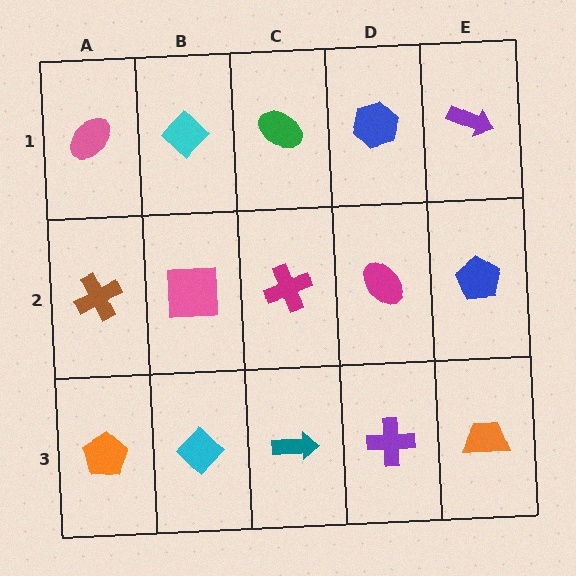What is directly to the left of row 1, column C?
A cyan diamond.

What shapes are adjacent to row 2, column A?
A pink ellipse (row 1, column A), an orange pentagon (row 3, column A), a pink square (row 2, column B).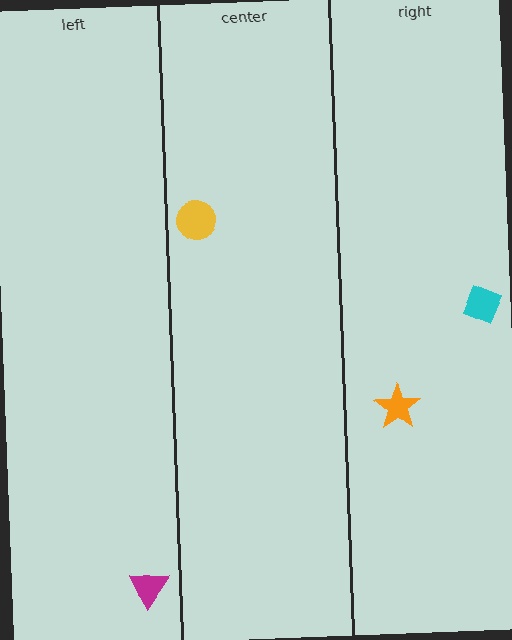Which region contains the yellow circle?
The center region.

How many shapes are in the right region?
2.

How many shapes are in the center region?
1.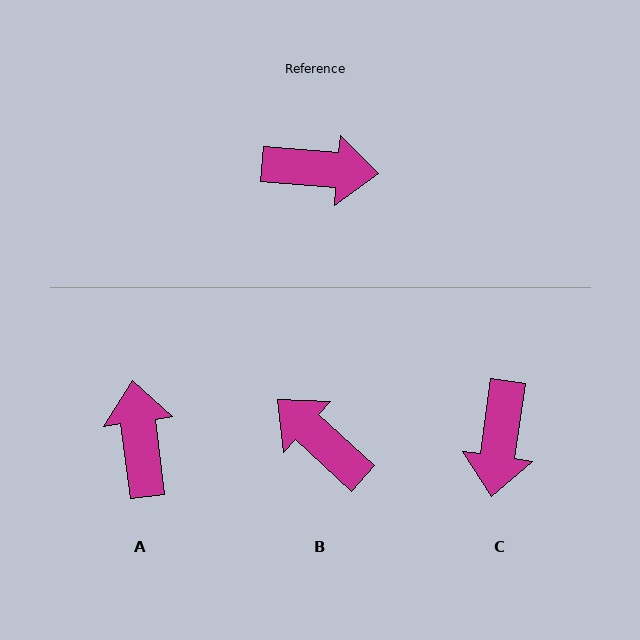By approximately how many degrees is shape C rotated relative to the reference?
Approximately 93 degrees clockwise.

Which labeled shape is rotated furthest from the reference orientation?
B, about 142 degrees away.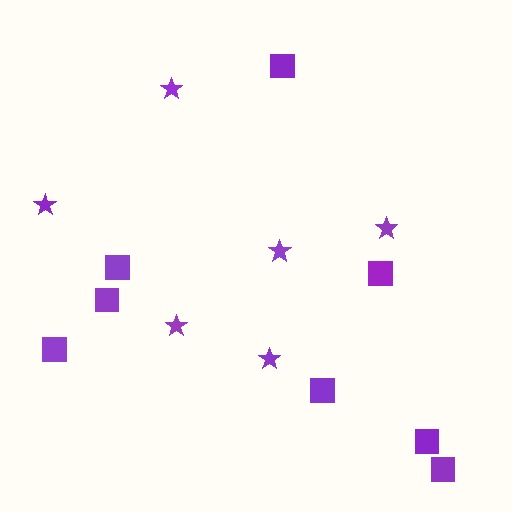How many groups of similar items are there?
There are 2 groups: one group of stars (6) and one group of squares (8).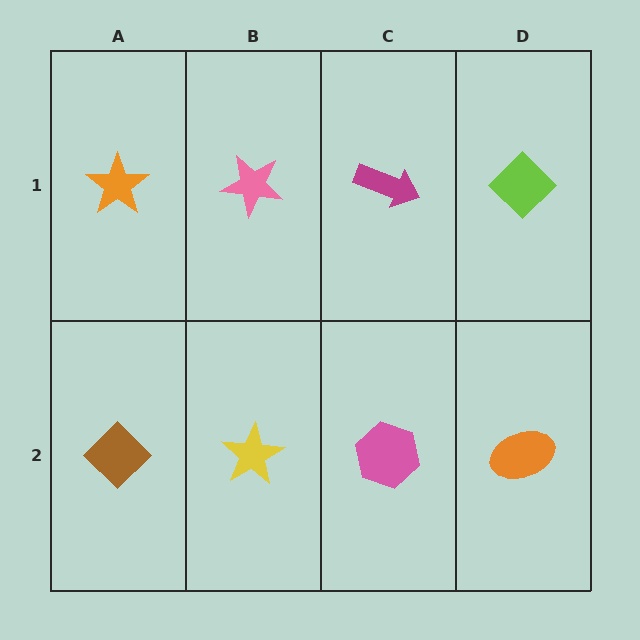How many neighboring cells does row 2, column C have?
3.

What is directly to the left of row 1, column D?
A magenta arrow.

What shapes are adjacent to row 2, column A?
An orange star (row 1, column A), a yellow star (row 2, column B).